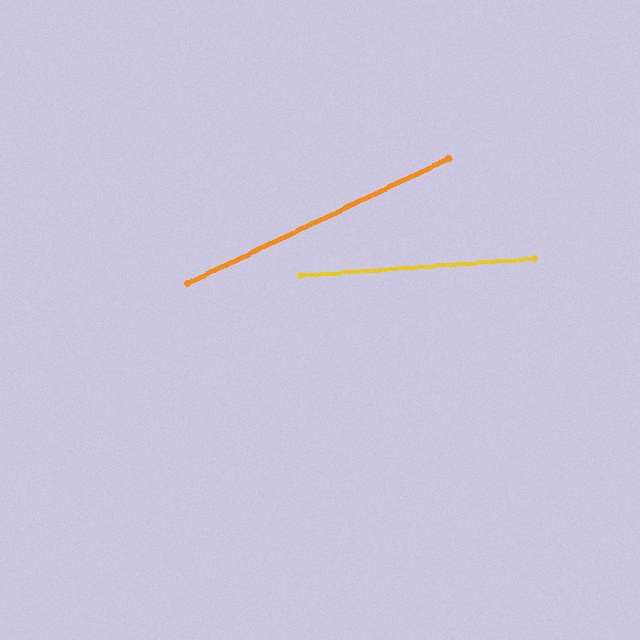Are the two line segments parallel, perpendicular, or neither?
Neither parallel nor perpendicular — they differ by about 21°.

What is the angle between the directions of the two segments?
Approximately 21 degrees.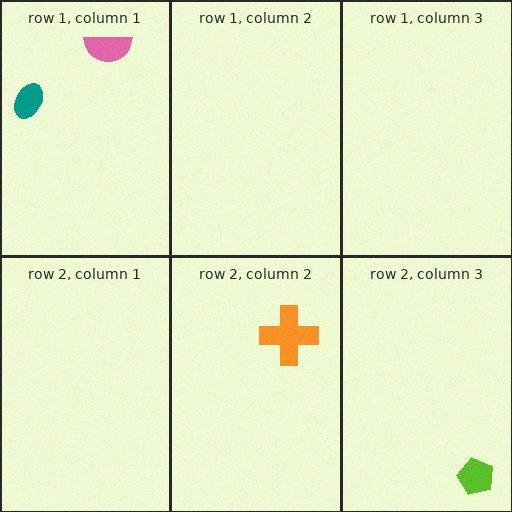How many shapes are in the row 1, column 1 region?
2.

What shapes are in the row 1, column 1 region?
The teal ellipse, the pink semicircle.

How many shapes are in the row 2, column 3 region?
1.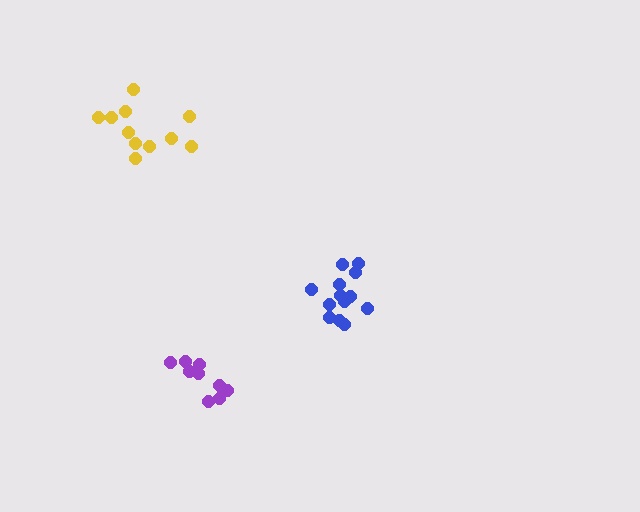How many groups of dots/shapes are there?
There are 3 groups.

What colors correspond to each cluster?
The clusters are colored: blue, yellow, purple.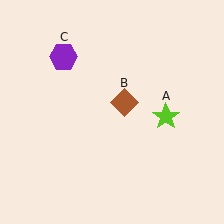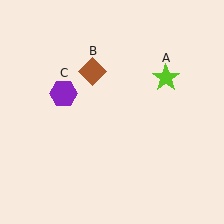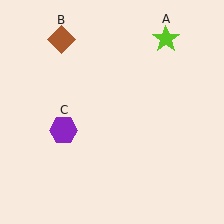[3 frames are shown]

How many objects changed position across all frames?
3 objects changed position: lime star (object A), brown diamond (object B), purple hexagon (object C).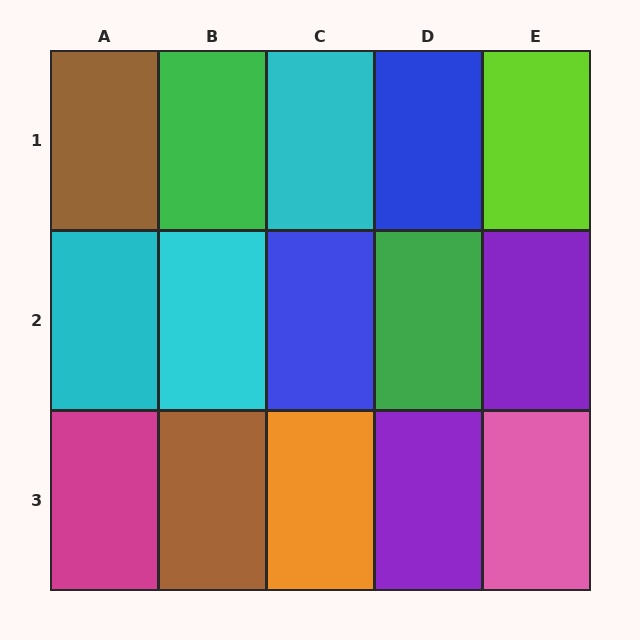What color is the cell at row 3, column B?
Brown.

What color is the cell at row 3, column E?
Pink.